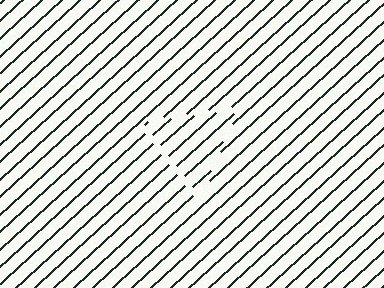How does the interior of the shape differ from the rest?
The interior of the shape contains the same grating, shifted by half a period — the contour is defined by the phase discontinuity where line-ends from the inner and outer gratings abut.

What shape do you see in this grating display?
An illusory triangle. The interior of the shape contains the same grating, shifted by half a period — the contour is defined by the phase discontinuity where line-ends from the inner and outer gratings abut.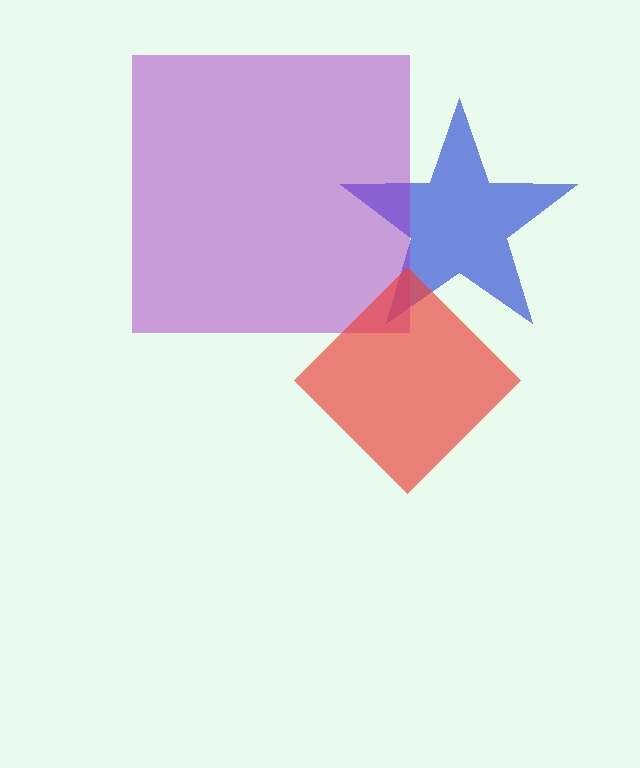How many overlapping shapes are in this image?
There are 3 overlapping shapes in the image.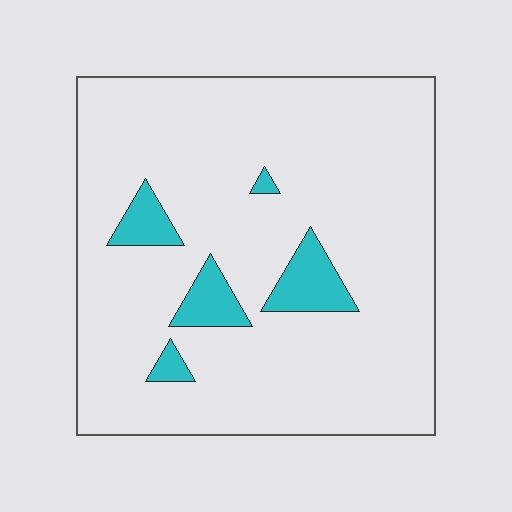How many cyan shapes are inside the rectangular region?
5.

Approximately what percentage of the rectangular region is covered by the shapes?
Approximately 10%.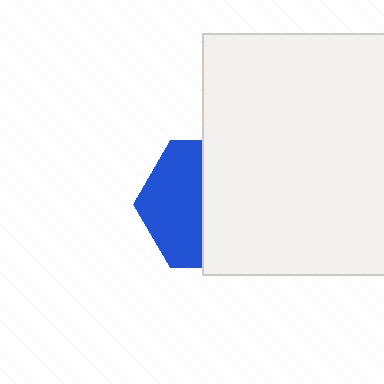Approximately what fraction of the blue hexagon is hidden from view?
Roughly 55% of the blue hexagon is hidden behind the white rectangle.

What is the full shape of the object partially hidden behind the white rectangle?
The partially hidden object is a blue hexagon.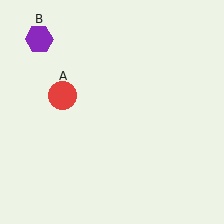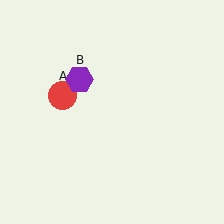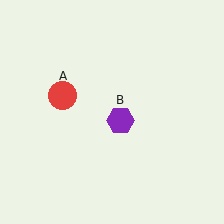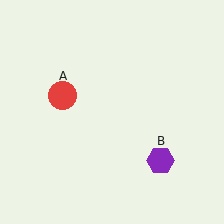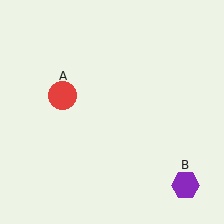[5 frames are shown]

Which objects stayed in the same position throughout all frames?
Red circle (object A) remained stationary.